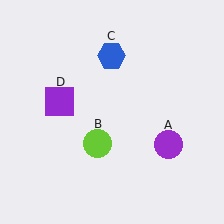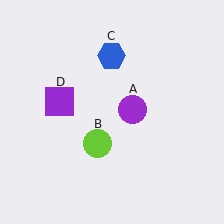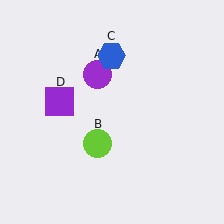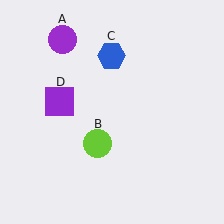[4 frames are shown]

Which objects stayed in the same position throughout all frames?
Lime circle (object B) and blue hexagon (object C) and purple square (object D) remained stationary.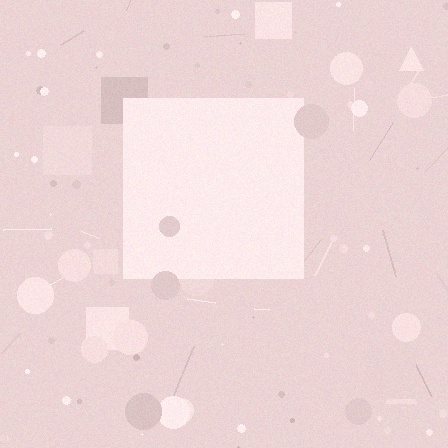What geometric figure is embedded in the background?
A square is embedded in the background.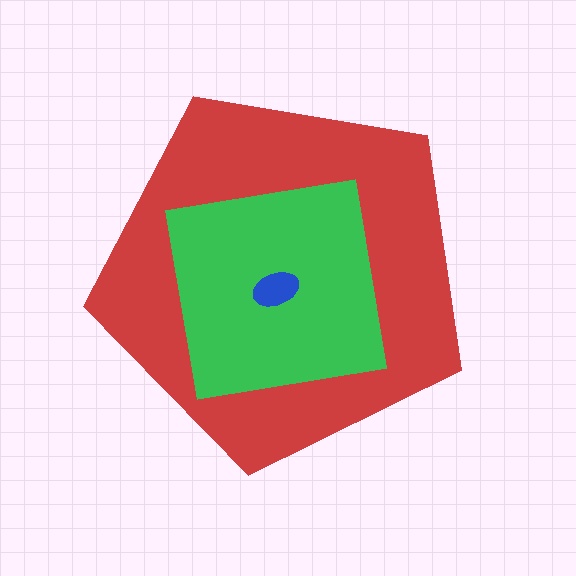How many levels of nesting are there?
3.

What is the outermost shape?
The red pentagon.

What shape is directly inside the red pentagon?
The green square.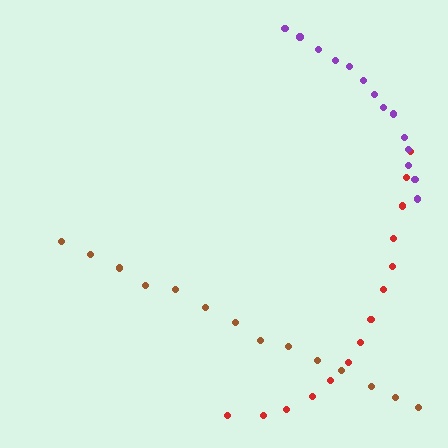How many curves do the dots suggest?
There are 3 distinct paths.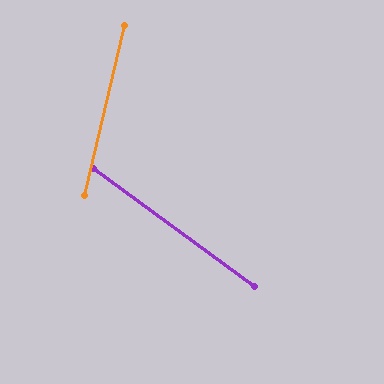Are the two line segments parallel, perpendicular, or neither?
Neither parallel nor perpendicular — they differ by about 67°.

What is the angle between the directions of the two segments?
Approximately 67 degrees.